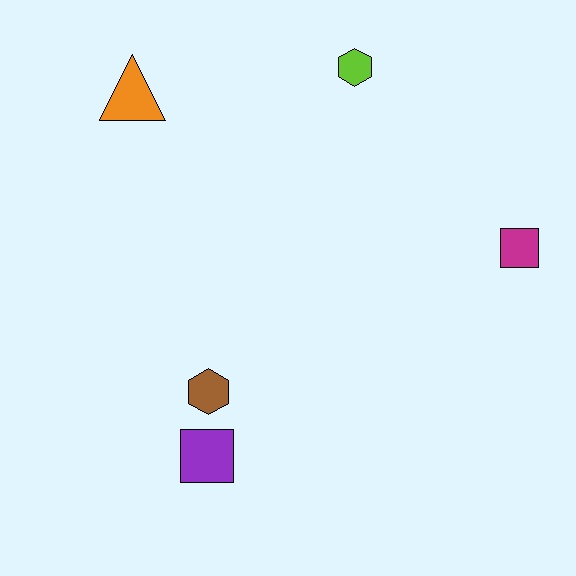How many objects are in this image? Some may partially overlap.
There are 5 objects.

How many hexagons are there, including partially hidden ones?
There are 2 hexagons.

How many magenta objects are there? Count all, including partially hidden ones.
There is 1 magenta object.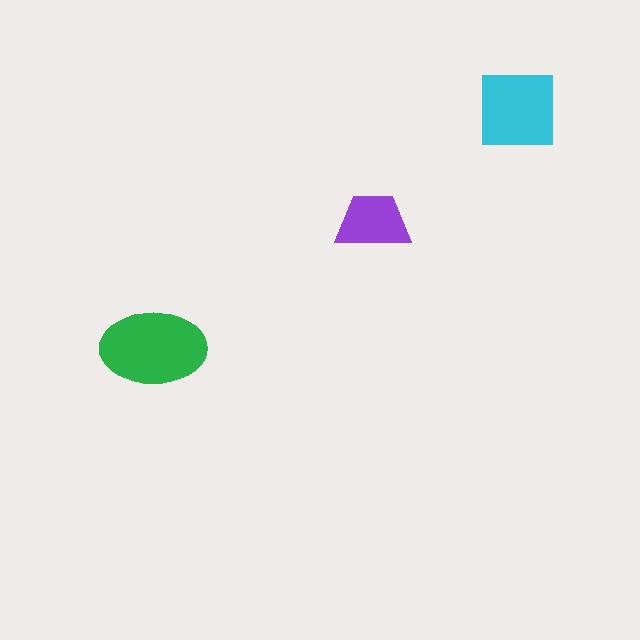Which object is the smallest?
The purple trapezoid.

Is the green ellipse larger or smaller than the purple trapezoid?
Larger.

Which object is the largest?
The green ellipse.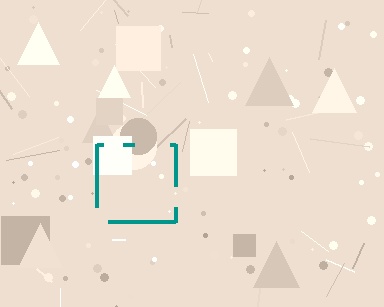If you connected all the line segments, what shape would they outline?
They would outline a square.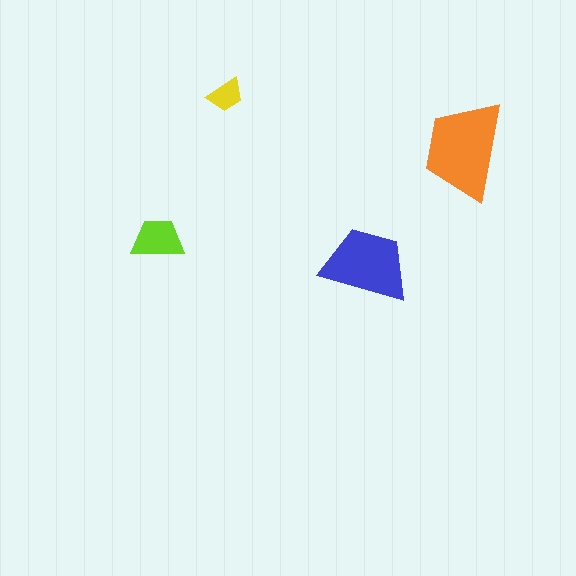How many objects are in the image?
There are 4 objects in the image.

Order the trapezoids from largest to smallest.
the orange one, the blue one, the lime one, the yellow one.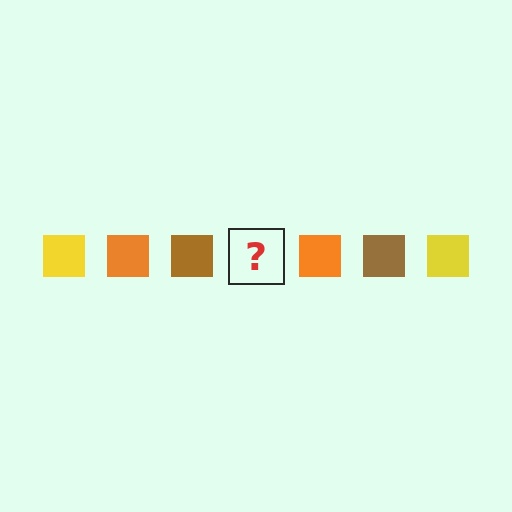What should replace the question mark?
The question mark should be replaced with a yellow square.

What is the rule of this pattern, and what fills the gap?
The rule is that the pattern cycles through yellow, orange, brown squares. The gap should be filled with a yellow square.